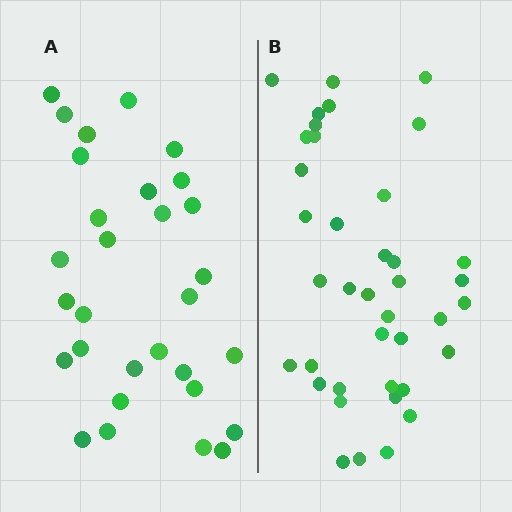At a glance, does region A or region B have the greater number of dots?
Region B (the right region) has more dots.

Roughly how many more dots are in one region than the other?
Region B has roughly 8 or so more dots than region A.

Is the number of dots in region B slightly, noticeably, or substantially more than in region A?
Region B has noticeably more, but not dramatically so. The ratio is roughly 1.3 to 1.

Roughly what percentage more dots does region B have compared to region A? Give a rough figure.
About 30% more.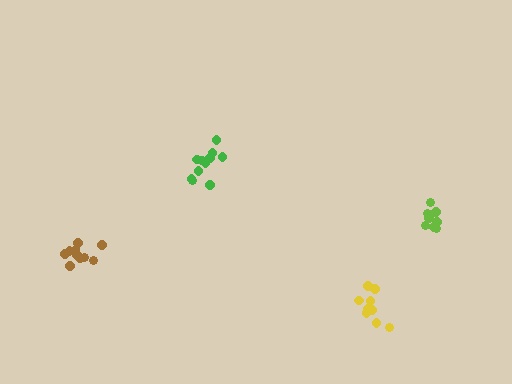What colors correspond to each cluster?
The clusters are colored: lime, brown, yellow, green.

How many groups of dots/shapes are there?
There are 4 groups.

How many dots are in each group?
Group 1: 8 dots, Group 2: 10 dots, Group 3: 10 dots, Group 4: 11 dots (39 total).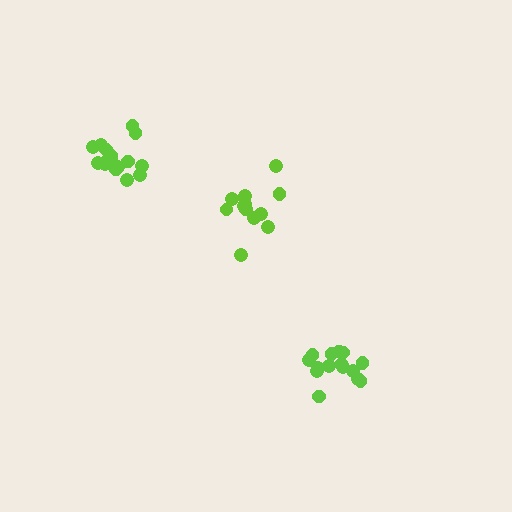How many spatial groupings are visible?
There are 3 spatial groupings.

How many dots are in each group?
Group 1: 16 dots, Group 2: 15 dots, Group 3: 12 dots (43 total).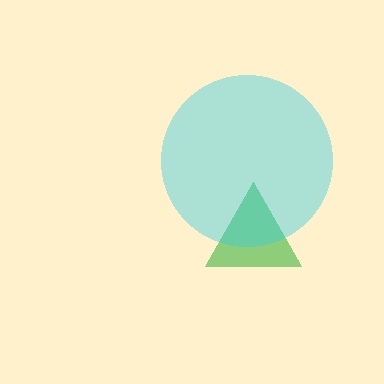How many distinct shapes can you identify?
There are 2 distinct shapes: a green triangle, a cyan circle.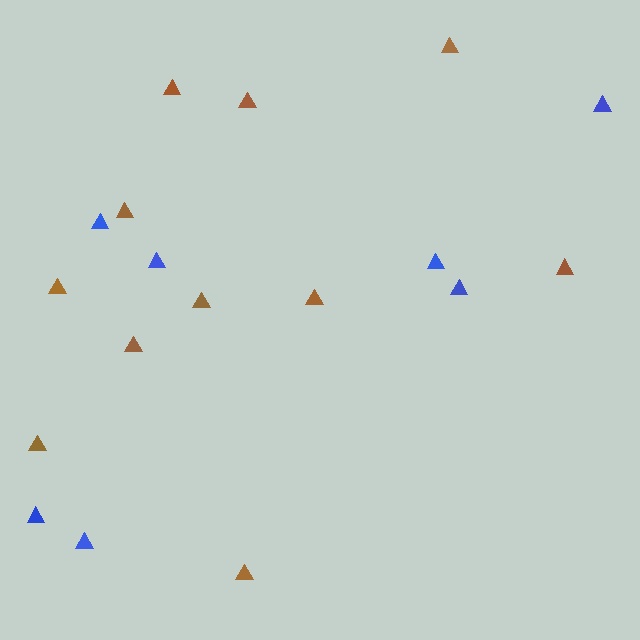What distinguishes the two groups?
There are 2 groups: one group of brown triangles (11) and one group of blue triangles (7).